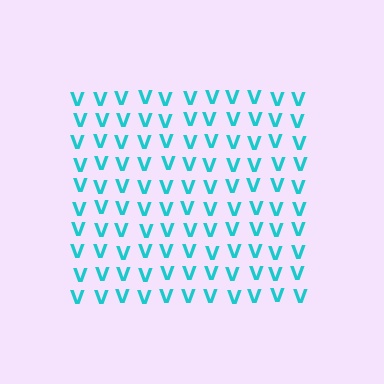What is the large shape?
The large shape is a square.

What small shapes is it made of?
It is made of small letter V's.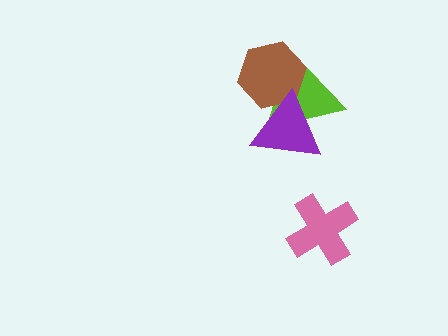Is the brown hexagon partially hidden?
Yes, it is partially covered by another shape.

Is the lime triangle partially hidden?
Yes, it is partially covered by another shape.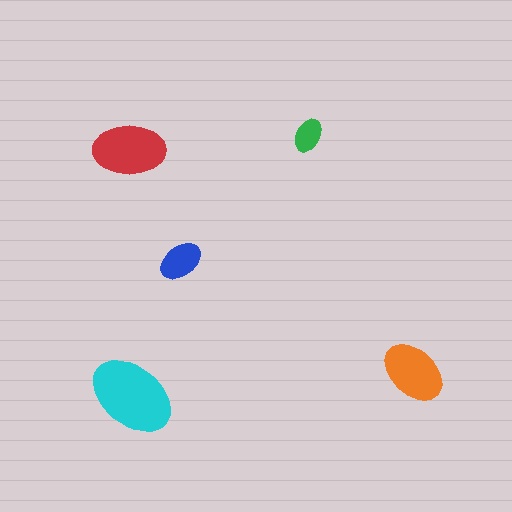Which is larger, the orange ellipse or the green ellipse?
The orange one.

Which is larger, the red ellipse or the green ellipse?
The red one.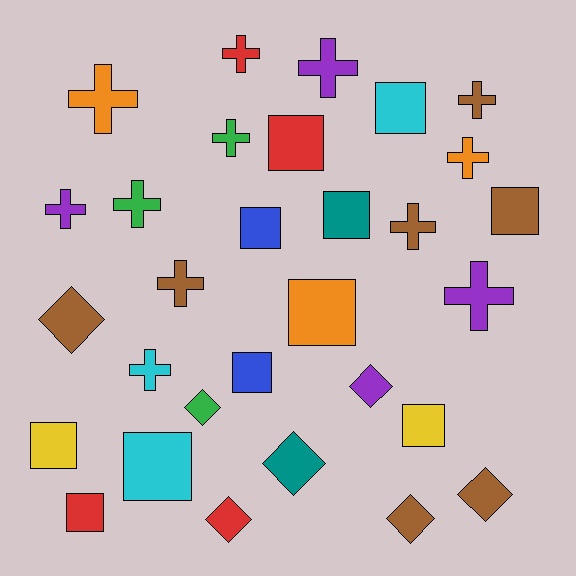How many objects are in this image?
There are 30 objects.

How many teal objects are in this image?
There are 2 teal objects.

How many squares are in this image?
There are 11 squares.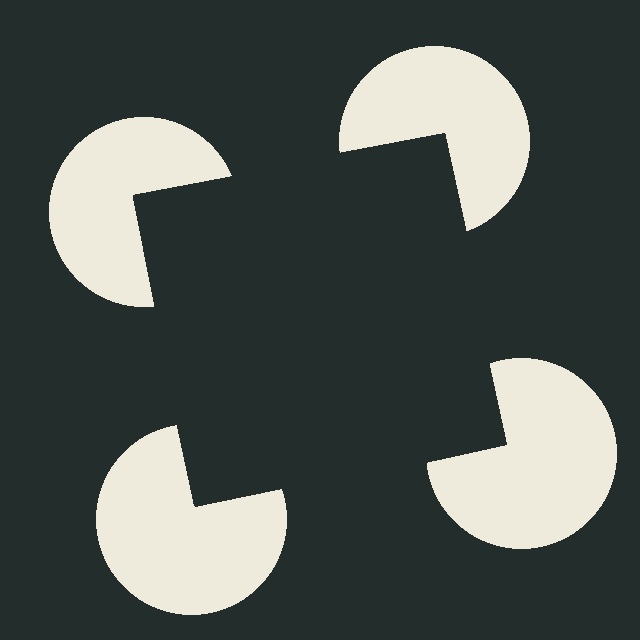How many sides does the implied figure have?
4 sides.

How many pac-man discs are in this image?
There are 4 — one at each vertex of the illusory square.